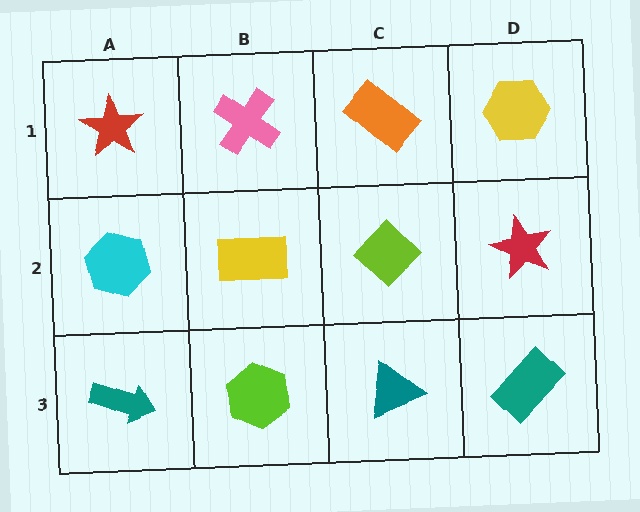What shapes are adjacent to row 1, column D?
A red star (row 2, column D), an orange rectangle (row 1, column C).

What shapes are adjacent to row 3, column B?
A yellow rectangle (row 2, column B), a teal arrow (row 3, column A), a teal triangle (row 3, column C).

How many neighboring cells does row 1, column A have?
2.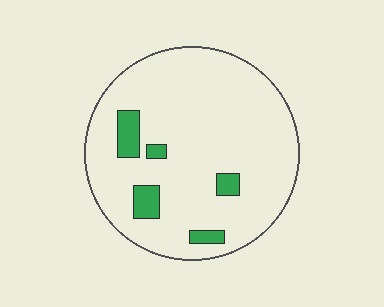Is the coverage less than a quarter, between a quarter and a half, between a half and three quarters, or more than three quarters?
Less than a quarter.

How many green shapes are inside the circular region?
5.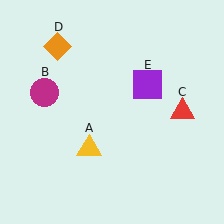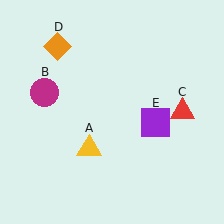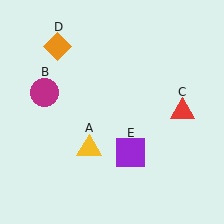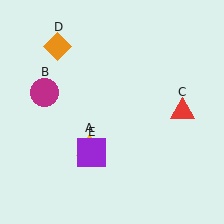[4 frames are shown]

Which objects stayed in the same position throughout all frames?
Yellow triangle (object A) and magenta circle (object B) and red triangle (object C) and orange diamond (object D) remained stationary.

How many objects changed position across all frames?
1 object changed position: purple square (object E).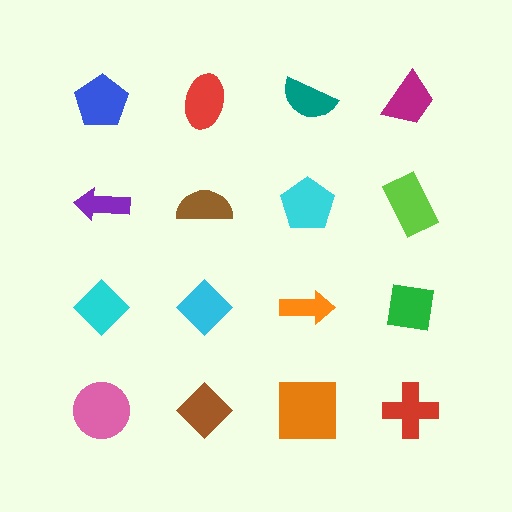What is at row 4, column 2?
A brown diamond.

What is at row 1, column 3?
A teal semicircle.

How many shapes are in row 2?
4 shapes.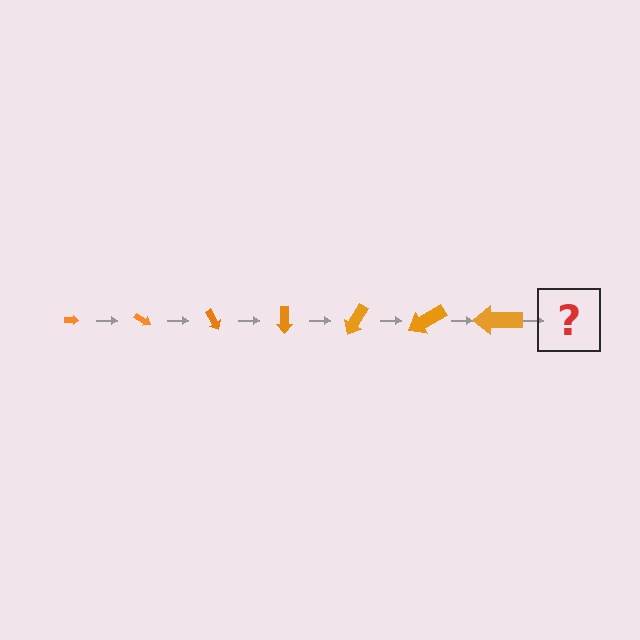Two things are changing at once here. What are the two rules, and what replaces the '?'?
The two rules are that the arrow grows larger each step and it rotates 30 degrees each step. The '?' should be an arrow, larger than the previous one and rotated 210 degrees from the start.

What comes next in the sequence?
The next element should be an arrow, larger than the previous one and rotated 210 degrees from the start.